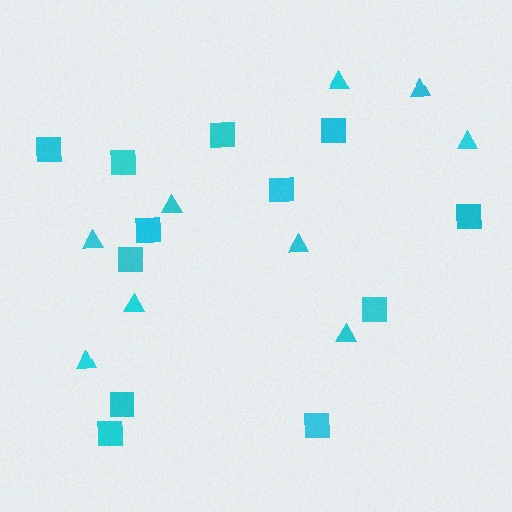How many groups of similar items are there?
There are 2 groups: one group of squares (12) and one group of triangles (9).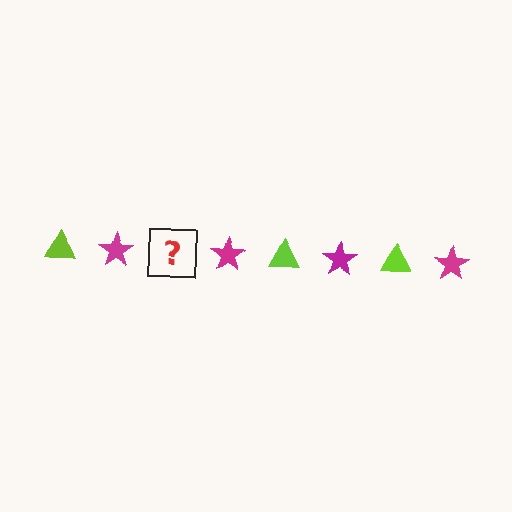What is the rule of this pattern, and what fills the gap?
The rule is that the pattern alternates between lime triangle and magenta star. The gap should be filled with a lime triangle.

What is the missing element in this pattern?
The missing element is a lime triangle.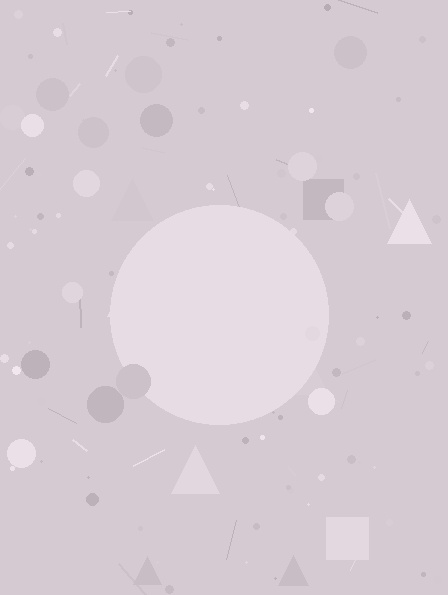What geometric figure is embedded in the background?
A circle is embedded in the background.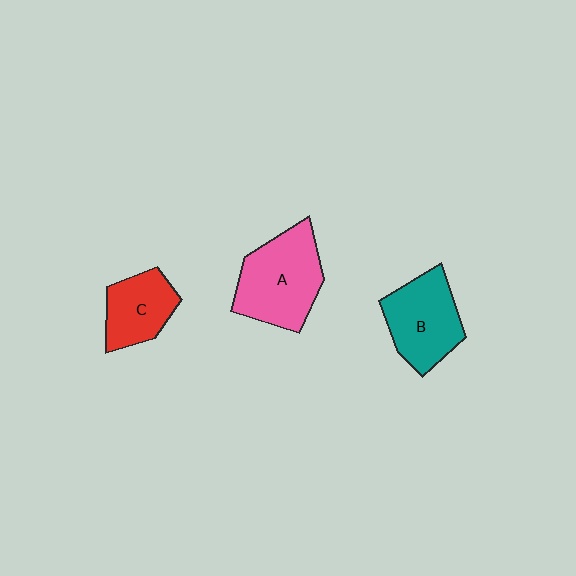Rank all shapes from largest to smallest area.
From largest to smallest: A (pink), B (teal), C (red).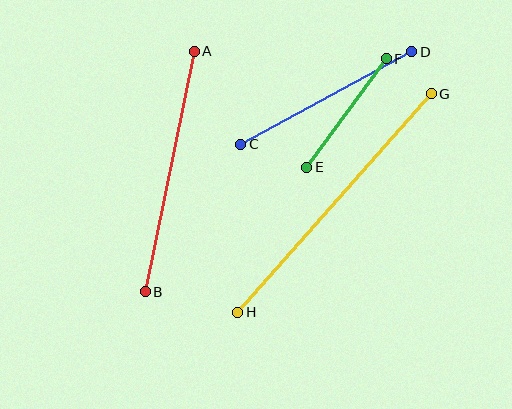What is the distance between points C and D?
The distance is approximately 194 pixels.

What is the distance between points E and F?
The distance is approximately 135 pixels.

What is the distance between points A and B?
The distance is approximately 245 pixels.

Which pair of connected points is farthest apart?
Points G and H are farthest apart.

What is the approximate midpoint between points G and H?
The midpoint is at approximately (334, 203) pixels.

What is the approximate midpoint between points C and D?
The midpoint is at approximately (326, 98) pixels.